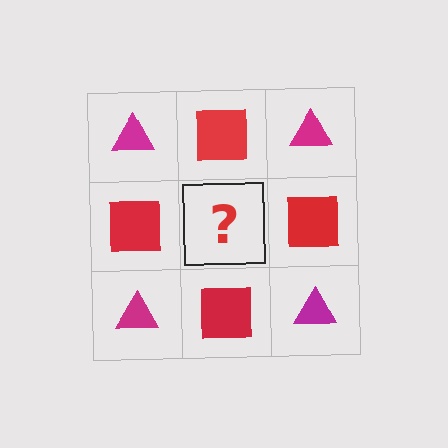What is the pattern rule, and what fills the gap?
The rule is that it alternates magenta triangle and red square in a checkerboard pattern. The gap should be filled with a magenta triangle.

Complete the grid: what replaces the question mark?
The question mark should be replaced with a magenta triangle.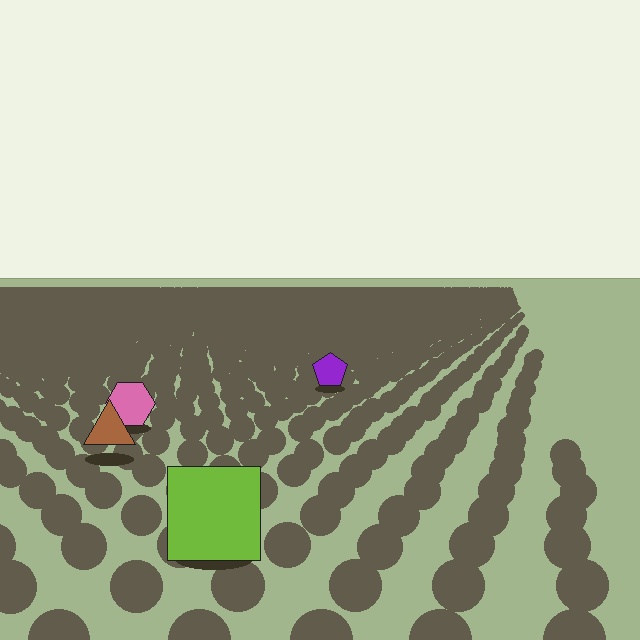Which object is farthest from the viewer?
The purple pentagon is farthest from the viewer. It appears smaller and the ground texture around it is denser.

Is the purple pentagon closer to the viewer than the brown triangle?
No. The brown triangle is closer — you can tell from the texture gradient: the ground texture is coarser near it.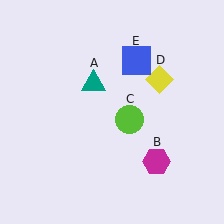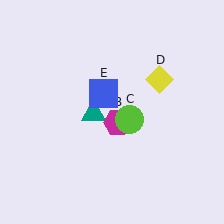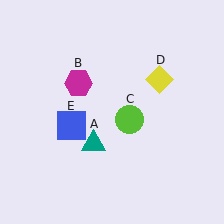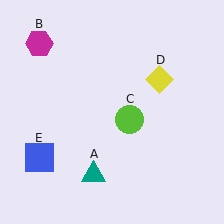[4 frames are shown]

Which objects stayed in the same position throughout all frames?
Lime circle (object C) and yellow diamond (object D) remained stationary.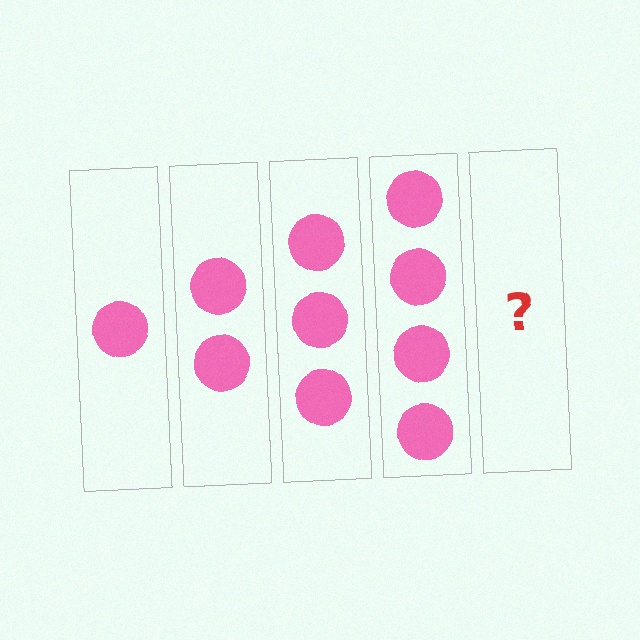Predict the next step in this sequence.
The next step is 5 circles.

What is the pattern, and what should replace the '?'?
The pattern is that each step adds one more circle. The '?' should be 5 circles.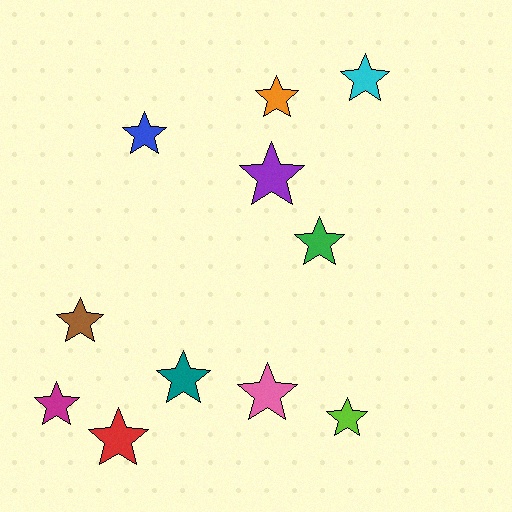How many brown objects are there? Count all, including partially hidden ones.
There is 1 brown object.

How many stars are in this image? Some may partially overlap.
There are 11 stars.